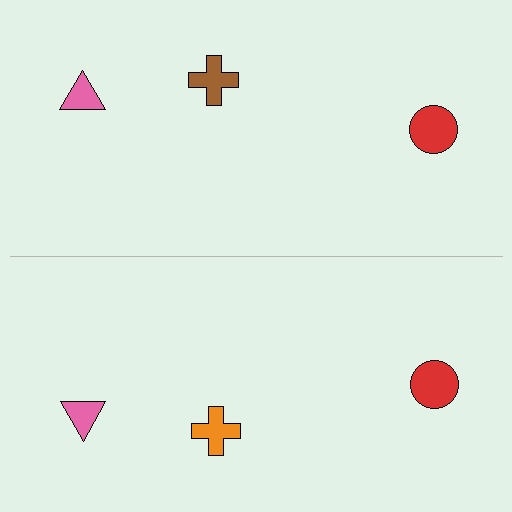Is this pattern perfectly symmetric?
No, the pattern is not perfectly symmetric. The orange cross on the bottom side breaks the symmetry — its mirror counterpart is brown.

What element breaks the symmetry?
The orange cross on the bottom side breaks the symmetry — its mirror counterpart is brown.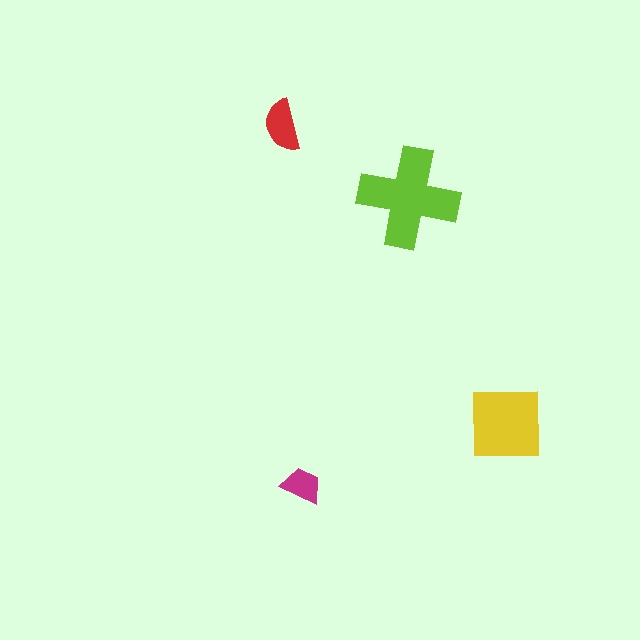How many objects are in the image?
There are 4 objects in the image.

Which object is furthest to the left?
The red semicircle is leftmost.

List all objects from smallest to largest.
The magenta trapezoid, the red semicircle, the yellow square, the lime cross.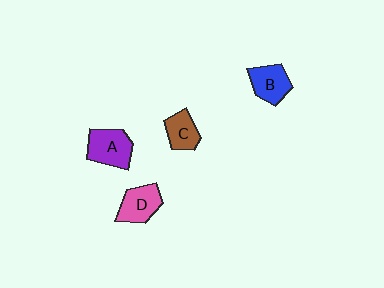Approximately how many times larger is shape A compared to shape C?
Approximately 1.4 times.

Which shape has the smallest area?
Shape C (brown).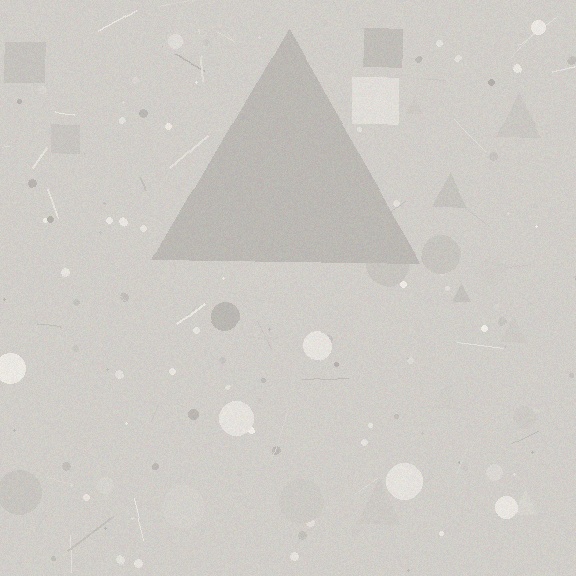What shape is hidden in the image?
A triangle is hidden in the image.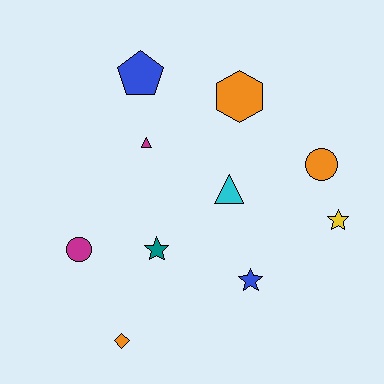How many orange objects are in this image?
There are 3 orange objects.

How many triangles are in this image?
There are 2 triangles.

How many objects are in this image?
There are 10 objects.